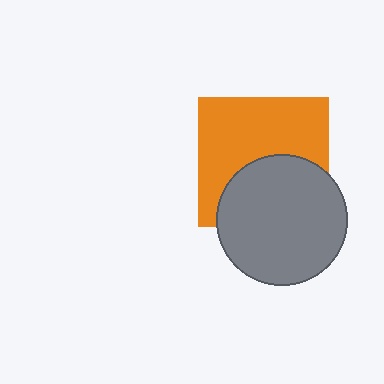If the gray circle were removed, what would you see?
You would see the complete orange square.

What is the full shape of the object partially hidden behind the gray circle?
The partially hidden object is an orange square.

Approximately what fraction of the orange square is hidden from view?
Roughly 41% of the orange square is hidden behind the gray circle.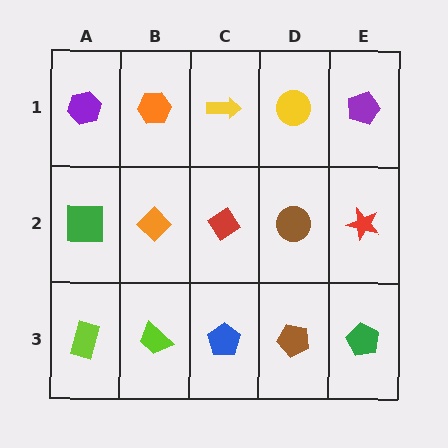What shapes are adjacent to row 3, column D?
A brown circle (row 2, column D), a blue pentagon (row 3, column C), a green pentagon (row 3, column E).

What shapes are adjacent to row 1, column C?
A red diamond (row 2, column C), an orange hexagon (row 1, column B), a yellow circle (row 1, column D).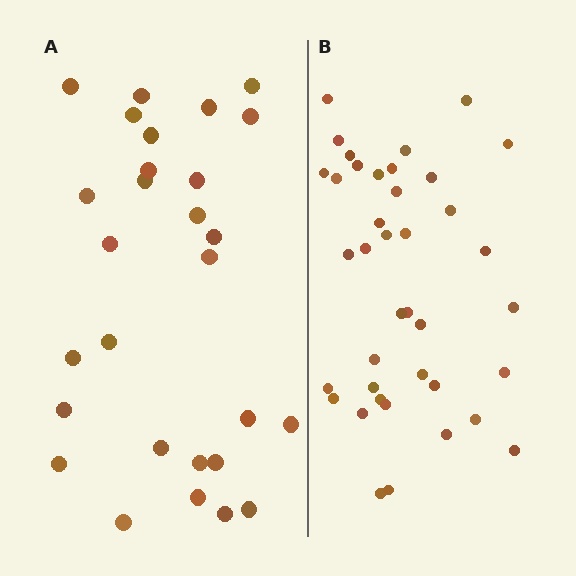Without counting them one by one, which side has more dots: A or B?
Region B (the right region) has more dots.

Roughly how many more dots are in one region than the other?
Region B has roughly 12 or so more dots than region A.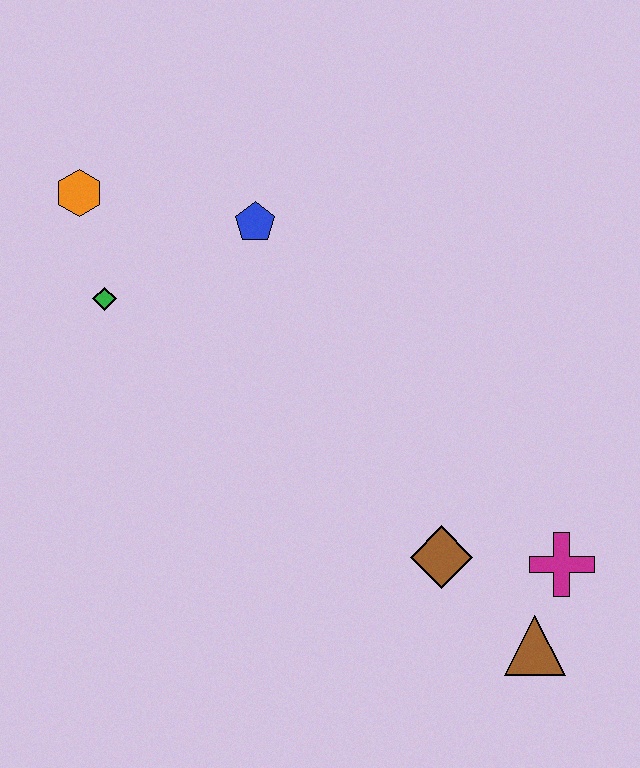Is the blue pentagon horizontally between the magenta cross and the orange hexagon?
Yes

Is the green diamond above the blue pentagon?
No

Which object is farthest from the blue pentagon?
The brown triangle is farthest from the blue pentagon.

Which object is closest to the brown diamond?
The magenta cross is closest to the brown diamond.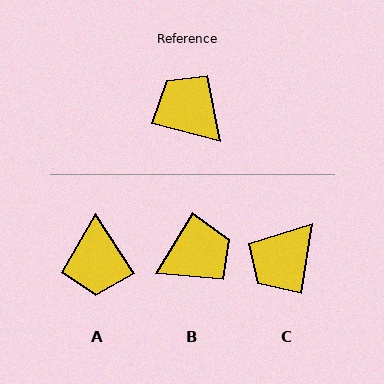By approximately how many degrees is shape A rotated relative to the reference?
Approximately 139 degrees counter-clockwise.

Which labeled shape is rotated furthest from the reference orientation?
A, about 139 degrees away.